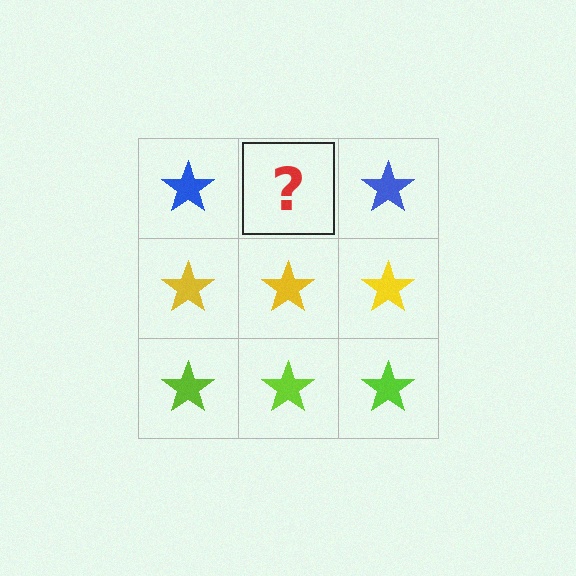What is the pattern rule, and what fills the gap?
The rule is that each row has a consistent color. The gap should be filled with a blue star.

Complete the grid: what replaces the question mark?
The question mark should be replaced with a blue star.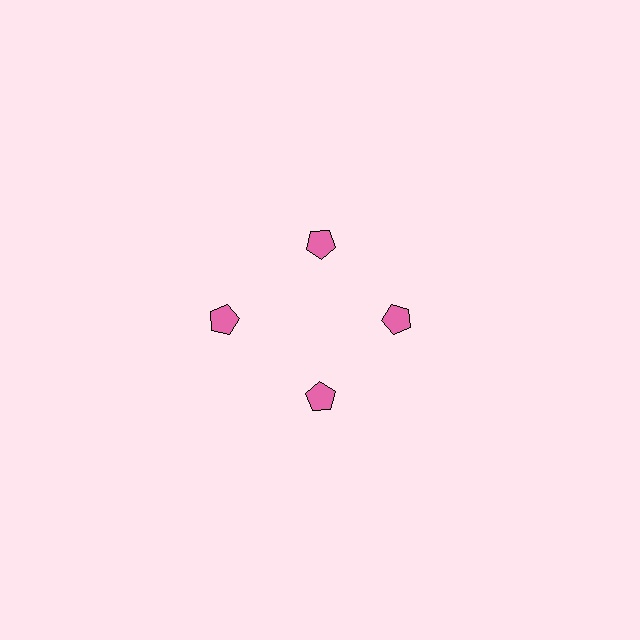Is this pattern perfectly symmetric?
No. The 4 pink pentagons are arranged in a ring, but one element near the 9 o'clock position is pushed outward from the center, breaking the 4-fold rotational symmetry.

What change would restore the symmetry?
The symmetry would be restored by moving it inward, back onto the ring so that all 4 pentagons sit at equal angles and equal distance from the center.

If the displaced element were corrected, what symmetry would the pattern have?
It would have 4-fold rotational symmetry — the pattern would map onto itself every 90 degrees.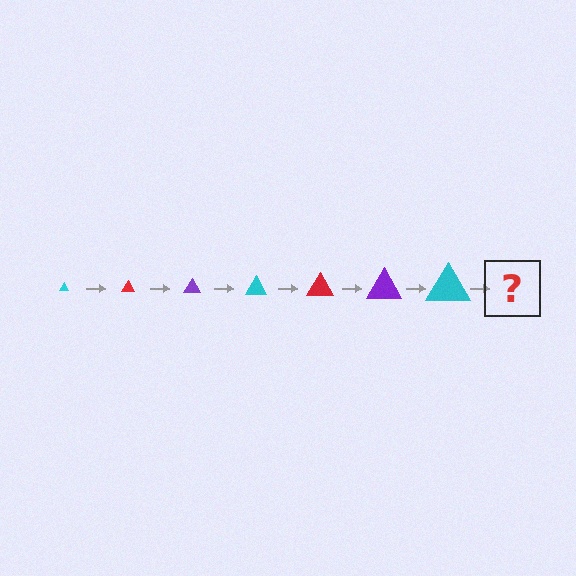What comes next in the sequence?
The next element should be a red triangle, larger than the previous one.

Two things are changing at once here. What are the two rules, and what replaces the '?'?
The two rules are that the triangle grows larger each step and the color cycles through cyan, red, and purple. The '?' should be a red triangle, larger than the previous one.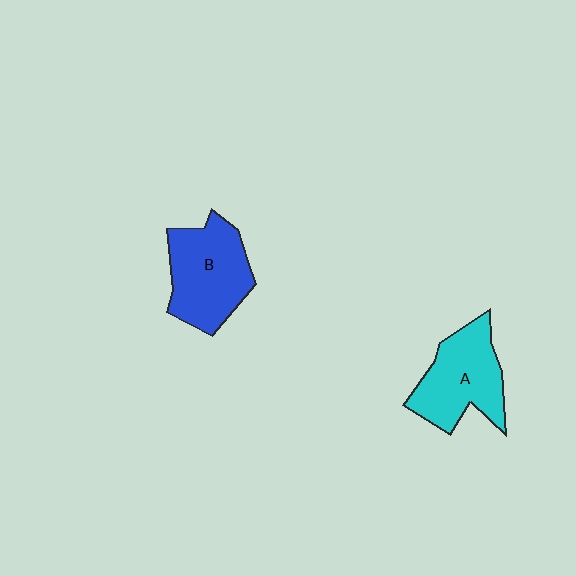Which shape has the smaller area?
Shape A (cyan).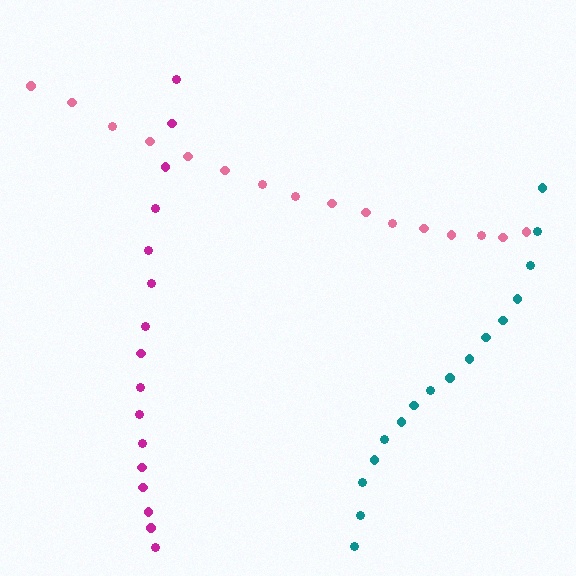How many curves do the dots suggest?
There are 3 distinct paths.